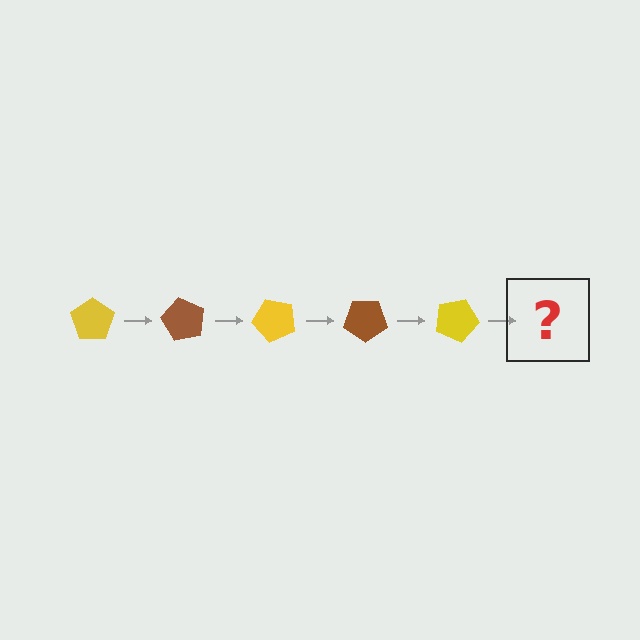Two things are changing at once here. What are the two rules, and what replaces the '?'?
The two rules are that it rotates 60 degrees each step and the color cycles through yellow and brown. The '?' should be a brown pentagon, rotated 300 degrees from the start.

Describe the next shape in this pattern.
It should be a brown pentagon, rotated 300 degrees from the start.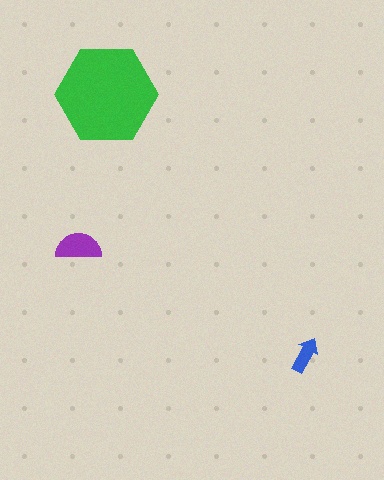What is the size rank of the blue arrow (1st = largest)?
3rd.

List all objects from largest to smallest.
The green hexagon, the purple semicircle, the blue arrow.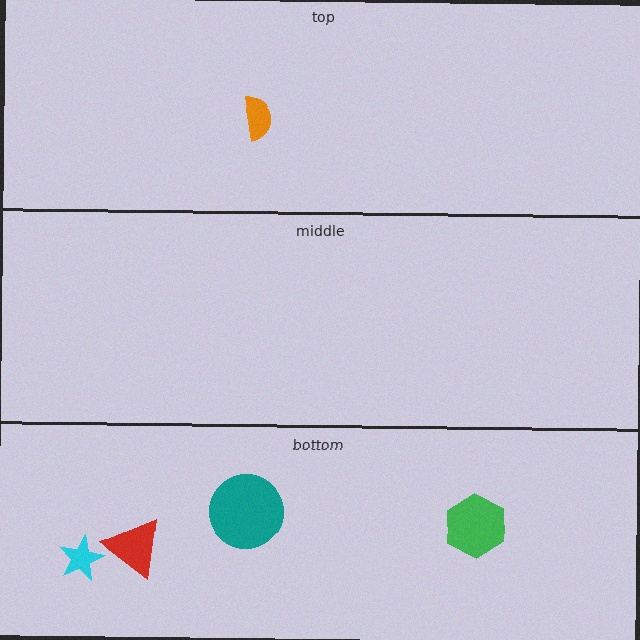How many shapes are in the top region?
1.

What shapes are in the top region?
The orange semicircle.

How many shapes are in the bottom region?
4.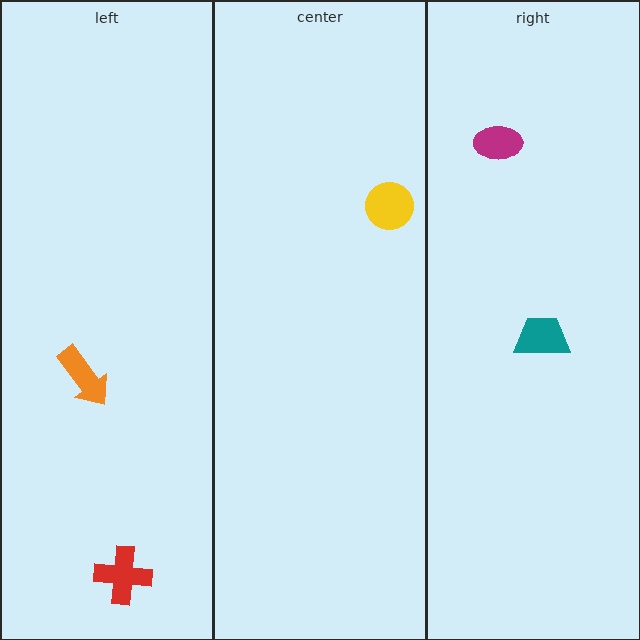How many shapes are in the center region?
1.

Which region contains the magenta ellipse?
The right region.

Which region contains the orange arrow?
The left region.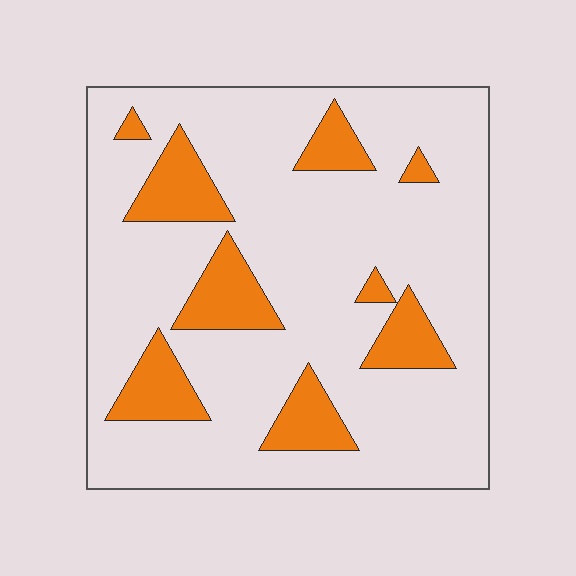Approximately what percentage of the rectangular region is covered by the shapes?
Approximately 20%.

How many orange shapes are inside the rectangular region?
9.